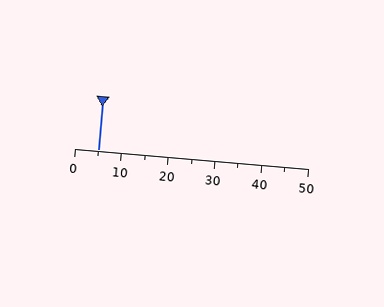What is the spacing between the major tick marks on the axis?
The major ticks are spaced 10 apart.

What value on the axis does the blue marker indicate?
The marker indicates approximately 5.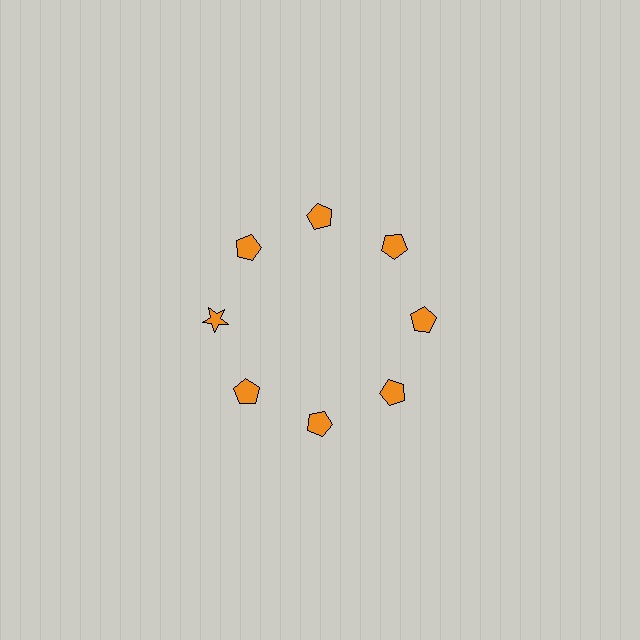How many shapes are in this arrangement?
There are 8 shapes arranged in a ring pattern.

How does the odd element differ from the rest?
It has a different shape: star instead of pentagon.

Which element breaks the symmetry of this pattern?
The orange star at roughly the 9 o'clock position breaks the symmetry. All other shapes are orange pentagons.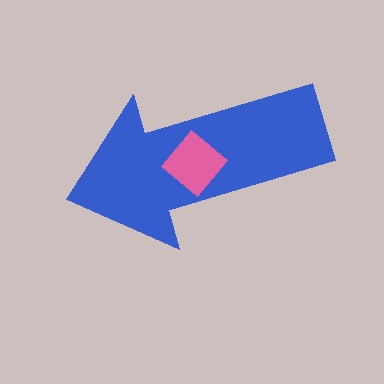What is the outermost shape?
The blue arrow.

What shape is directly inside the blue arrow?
The pink diamond.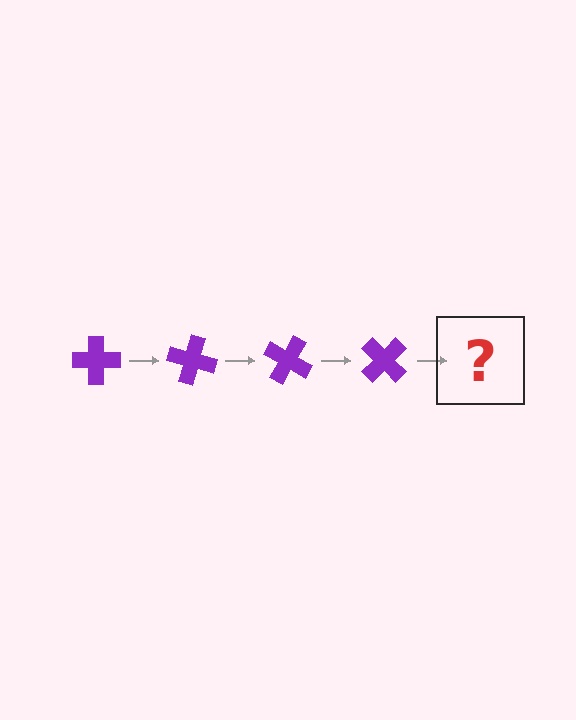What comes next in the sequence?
The next element should be a purple cross rotated 60 degrees.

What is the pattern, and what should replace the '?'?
The pattern is that the cross rotates 15 degrees each step. The '?' should be a purple cross rotated 60 degrees.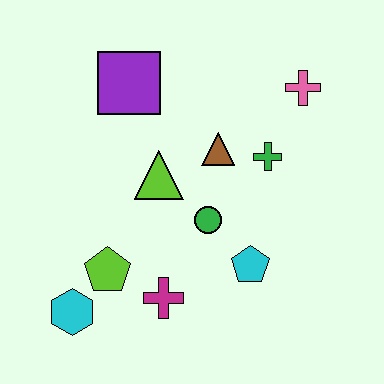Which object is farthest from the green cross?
The cyan hexagon is farthest from the green cross.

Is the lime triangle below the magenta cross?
No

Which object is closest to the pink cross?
The green cross is closest to the pink cross.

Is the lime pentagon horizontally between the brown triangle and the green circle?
No